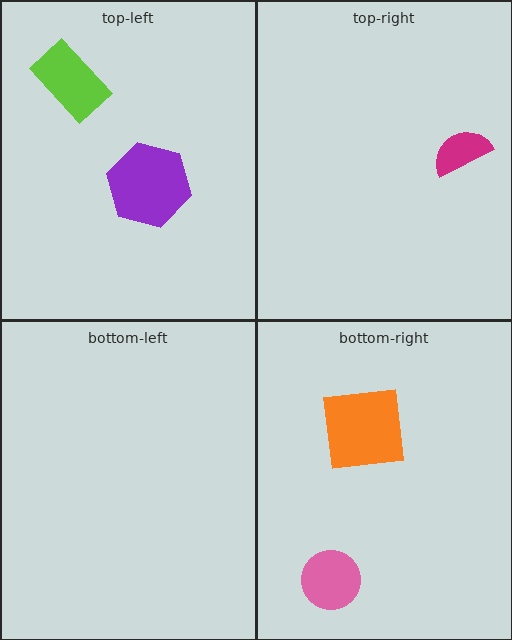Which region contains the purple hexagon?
The top-left region.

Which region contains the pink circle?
The bottom-right region.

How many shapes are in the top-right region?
1.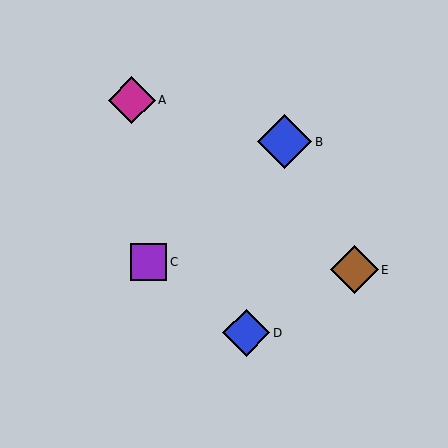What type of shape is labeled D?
Shape D is a blue diamond.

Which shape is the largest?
The blue diamond (labeled B) is the largest.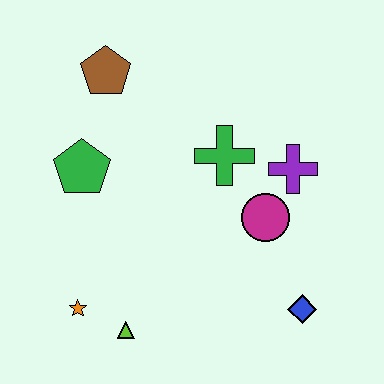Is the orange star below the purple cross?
Yes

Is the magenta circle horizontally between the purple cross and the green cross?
Yes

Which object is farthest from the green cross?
The orange star is farthest from the green cross.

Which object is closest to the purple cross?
The magenta circle is closest to the purple cross.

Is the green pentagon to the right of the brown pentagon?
No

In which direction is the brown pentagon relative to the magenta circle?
The brown pentagon is to the left of the magenta circle.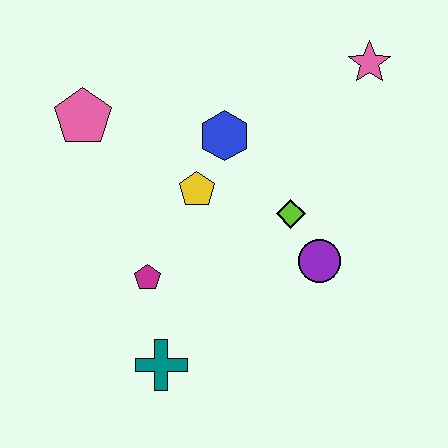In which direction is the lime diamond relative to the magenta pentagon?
The lime diamond is to the right of the magenta pentagon.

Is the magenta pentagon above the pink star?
No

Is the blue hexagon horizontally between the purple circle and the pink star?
No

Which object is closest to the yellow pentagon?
The blue hexagon is closest to the yellow pentagon.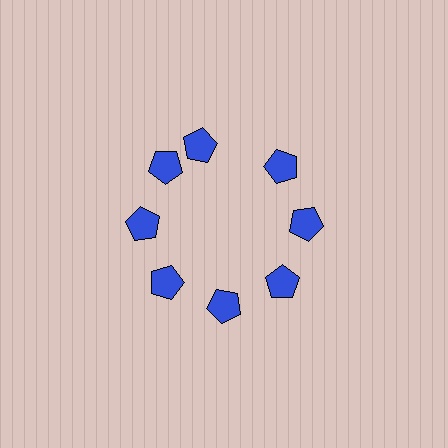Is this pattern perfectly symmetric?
No. The 8 blue pentagons are arranged in a ring, but one element near the 12 o'clock position is rotated out of alignment along the ring, breaking the 8-fold rotational symmetry.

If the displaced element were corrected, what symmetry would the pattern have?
It would have 8-fold rotational symmetry — the pattern would map onto itself every 45 degrees.